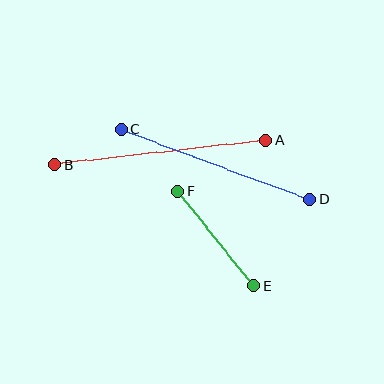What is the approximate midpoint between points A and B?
The midpoint is at approximately (160, 152) pixels.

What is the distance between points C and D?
The distance is approximately 201 pixels.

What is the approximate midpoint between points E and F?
The midpoint is at approximately (216, 238) pixels.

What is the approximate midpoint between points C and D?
The midpoint is at approximately (215, 164) pixels.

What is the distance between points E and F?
The distance is approximately 121 pixels.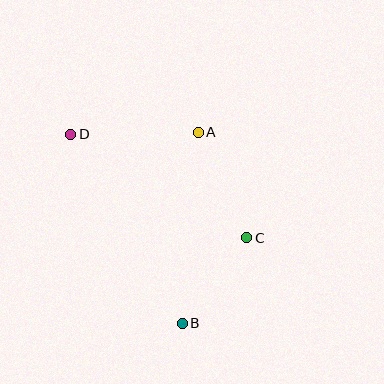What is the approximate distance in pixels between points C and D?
The distance between C and D is approximately 204 pixels.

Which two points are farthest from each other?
Points B and D are farthest from each other.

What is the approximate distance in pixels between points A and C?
The distance between A and C is approximately 116 pixels.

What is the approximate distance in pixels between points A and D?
The distance between A and D is approximately 128 pixels.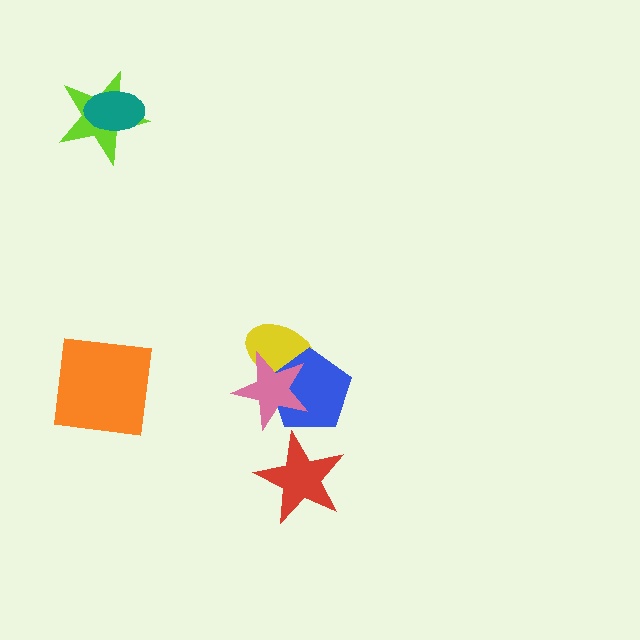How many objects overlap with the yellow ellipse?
2 objects overlap with the yellow ellipse.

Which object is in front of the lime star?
The teal ellipse is in front of the lime star.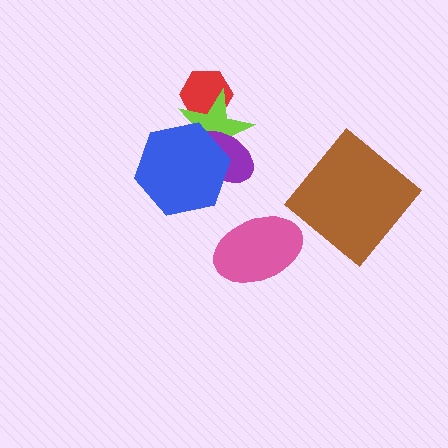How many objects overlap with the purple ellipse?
2 objects overlap with the purple ellipse.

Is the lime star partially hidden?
Yes, it is partially covered by another shape.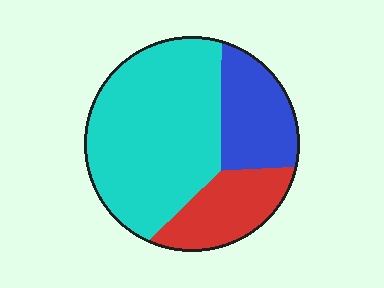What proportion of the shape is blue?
Blue takes up about one fifth (1/5) of the shape.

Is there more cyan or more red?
Cyan.